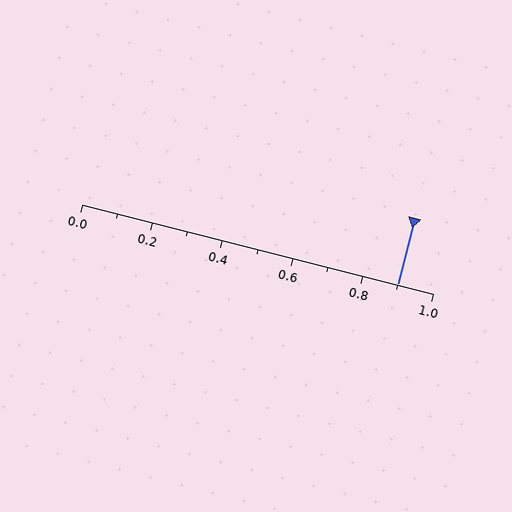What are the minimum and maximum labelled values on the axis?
The axis runs from 0.0 to 1.0.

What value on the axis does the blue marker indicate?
The marker indicates approximately 0.9.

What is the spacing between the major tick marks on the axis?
The major ticks are spaced 0.2 apart.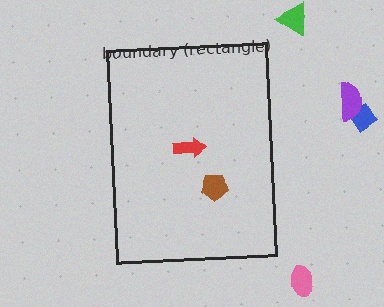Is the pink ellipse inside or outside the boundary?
Outside.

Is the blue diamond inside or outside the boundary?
Outside.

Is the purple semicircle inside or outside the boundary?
Outside.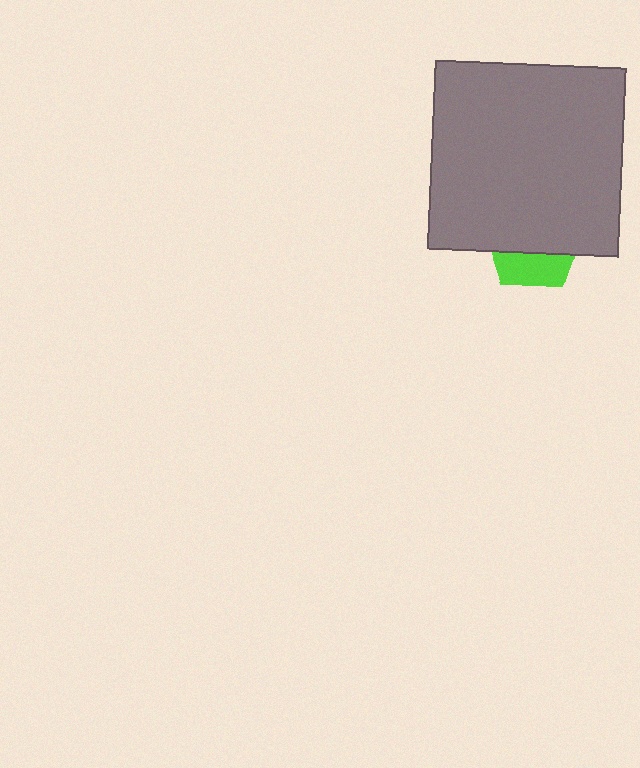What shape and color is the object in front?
The object in front is a gray rectangle.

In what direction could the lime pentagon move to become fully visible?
The lime pentagon could move down. That would shift it out from behind the gray rectangle entirely.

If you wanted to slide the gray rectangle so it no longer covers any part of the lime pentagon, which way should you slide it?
Slide it up — that is the most direct way to separate the two shapes.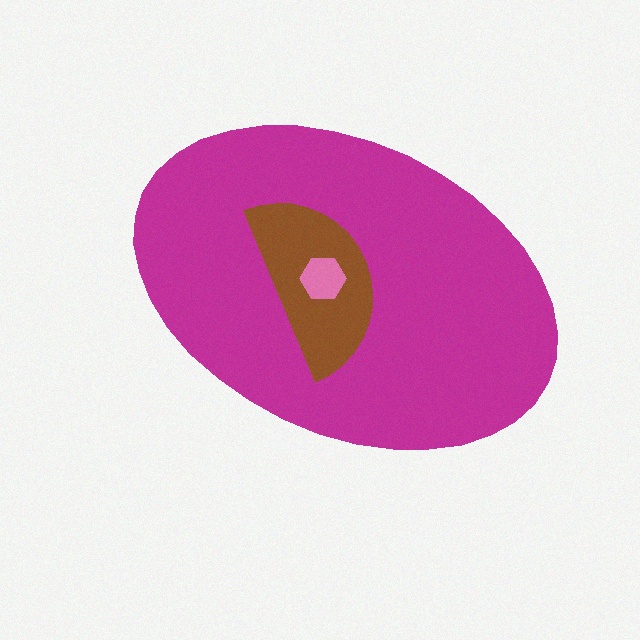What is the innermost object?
The pink hexagon.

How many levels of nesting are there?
3.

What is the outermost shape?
The magenta ellipse.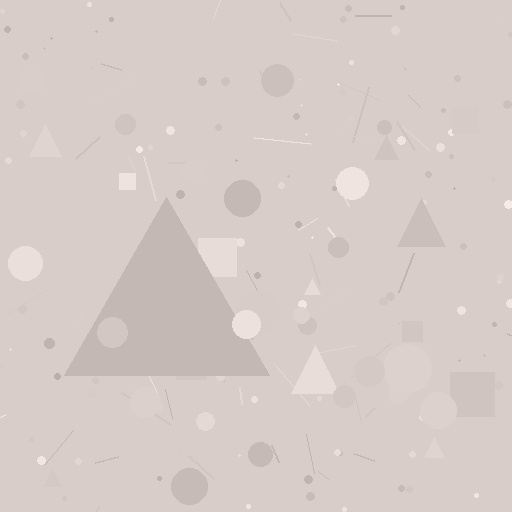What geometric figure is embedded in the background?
A triangle is embedded in the background.